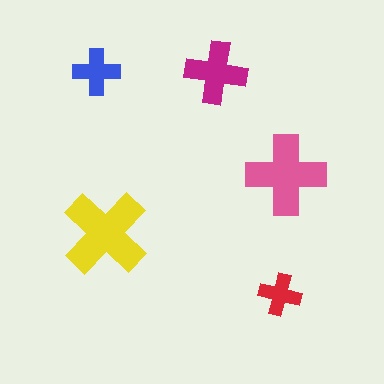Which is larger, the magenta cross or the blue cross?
The magenta one.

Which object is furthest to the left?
The blue cross is leftmost.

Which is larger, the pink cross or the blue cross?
The pink one.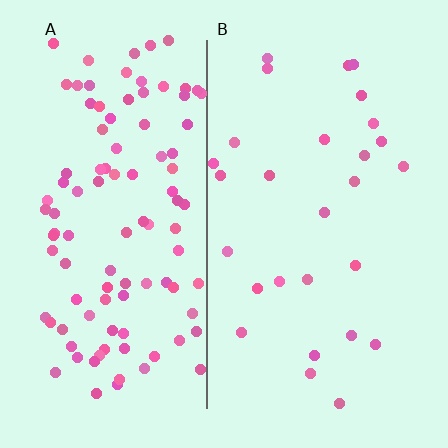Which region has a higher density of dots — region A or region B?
A (the left).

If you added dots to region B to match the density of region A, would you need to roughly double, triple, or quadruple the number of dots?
Approximately quadruple.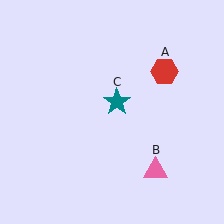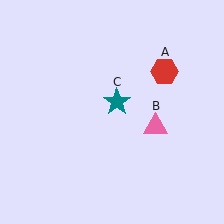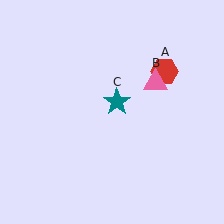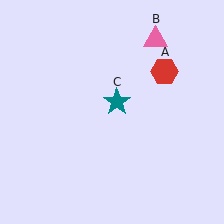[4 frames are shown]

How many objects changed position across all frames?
1 object changed position: pink triangle (object B).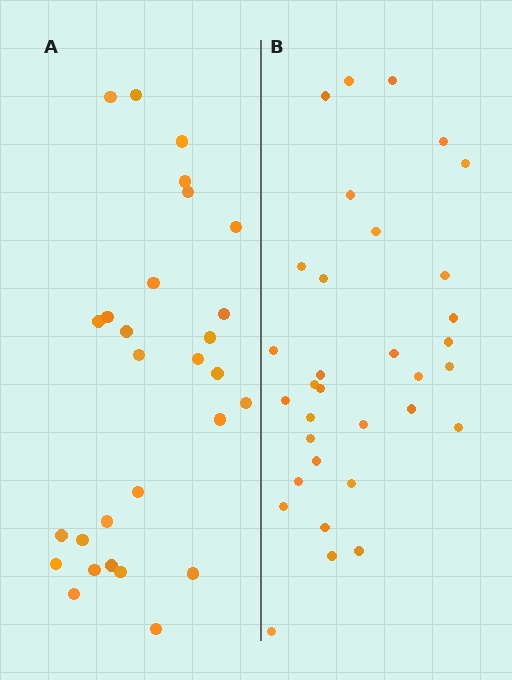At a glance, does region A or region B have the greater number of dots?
Region B (the right region) has more dots.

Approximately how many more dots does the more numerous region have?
Region B has about 5 more dots than region A.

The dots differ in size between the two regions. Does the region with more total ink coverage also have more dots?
No. Region A has more total ink coverage because its dots are larger, but region B actually contains more individual dots. Total area can be misleading — the number of items is what matters here.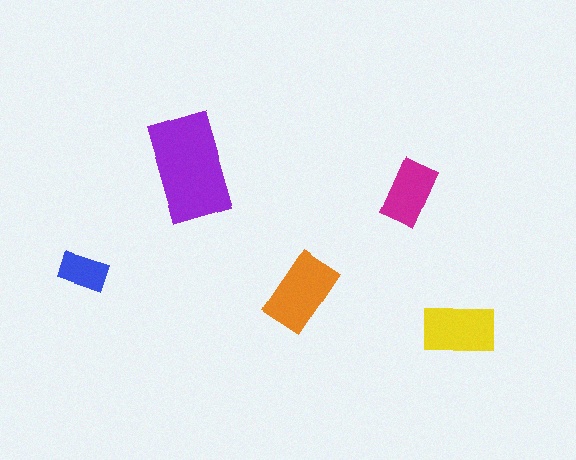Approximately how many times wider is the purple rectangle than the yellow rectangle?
About 1.5 times wider.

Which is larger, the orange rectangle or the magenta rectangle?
The orange one.